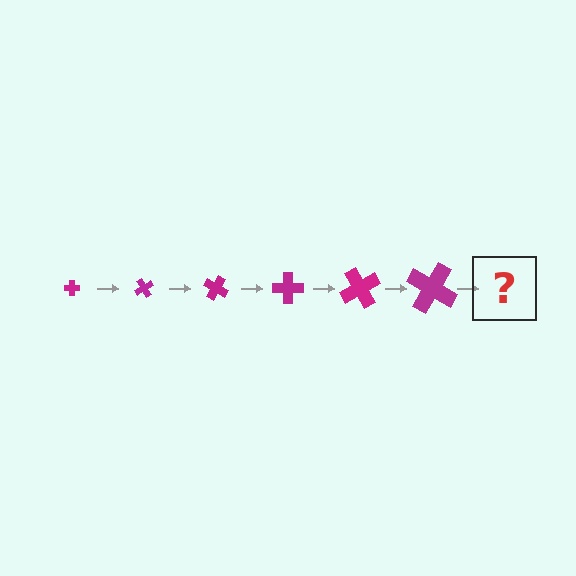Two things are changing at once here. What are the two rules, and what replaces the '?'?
The two rules are that the cross grows larger each step and it rotates 60 degrees each step. The '?' should be a cross, larger than the previous one and rotated 360 degrees from the start.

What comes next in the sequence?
The next element should be a cross, larger than the previous one and rotated 360 degrees from the start.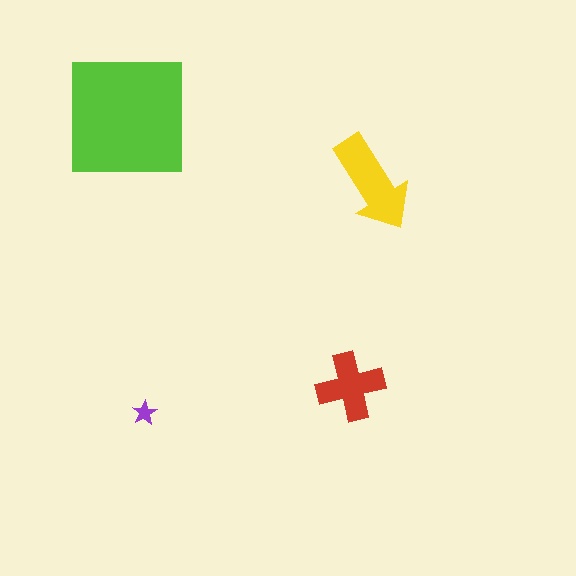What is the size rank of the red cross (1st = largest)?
3rd.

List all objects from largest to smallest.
The lime square, the yellow arrow, the red cross, the purple star.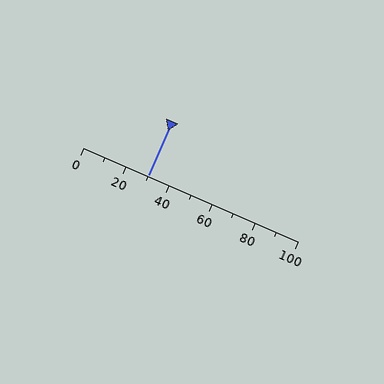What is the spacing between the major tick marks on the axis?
The major ticks are spaced 20 apart.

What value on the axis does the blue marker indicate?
The marker indicates approximately 30.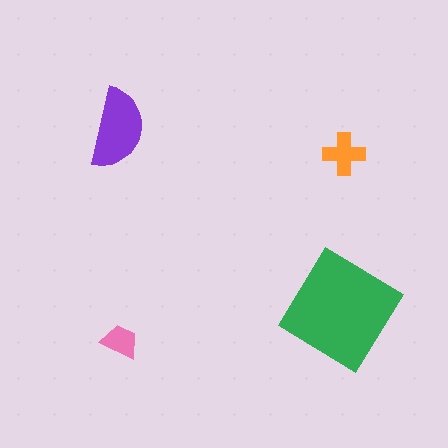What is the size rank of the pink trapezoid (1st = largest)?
4th.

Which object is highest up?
The purple semicircle is topmost.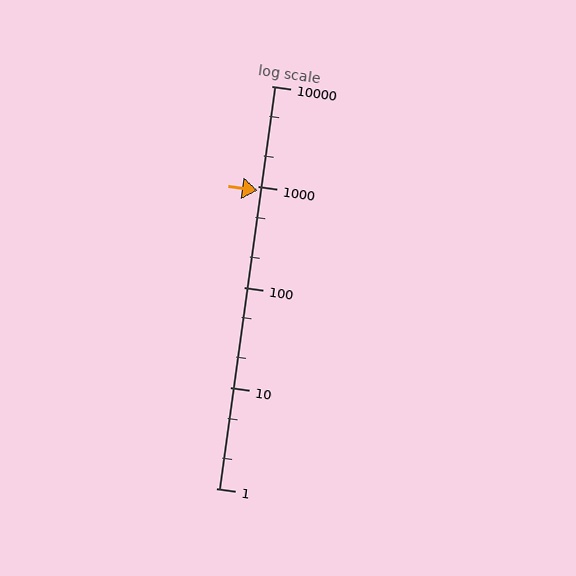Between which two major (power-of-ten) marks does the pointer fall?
The pointer is between 100 and 1000.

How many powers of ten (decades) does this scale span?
The scale spans 4 decades, from 1 to 10000.